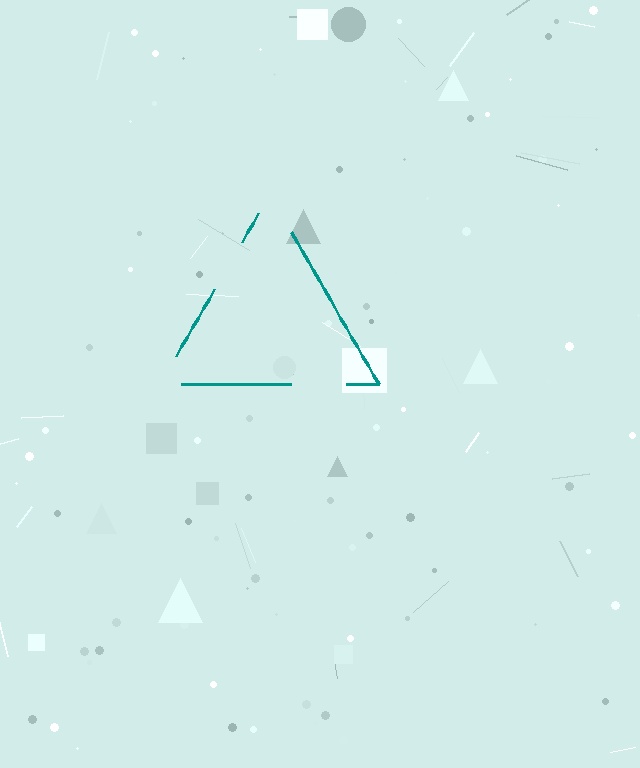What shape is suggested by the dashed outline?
The dashed outline suggests a triangle.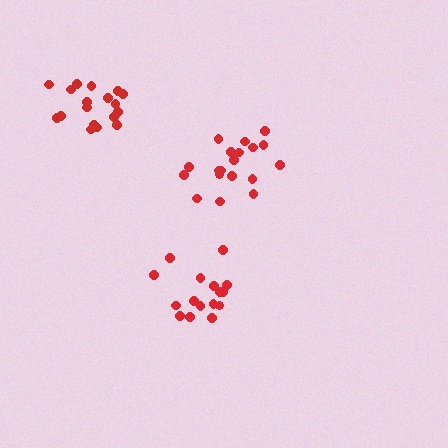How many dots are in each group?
Group 1: 16 dots, Group 2: 19 dots, Group 3: 18 dots (53 total).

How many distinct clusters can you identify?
There are 3 distinct clusters.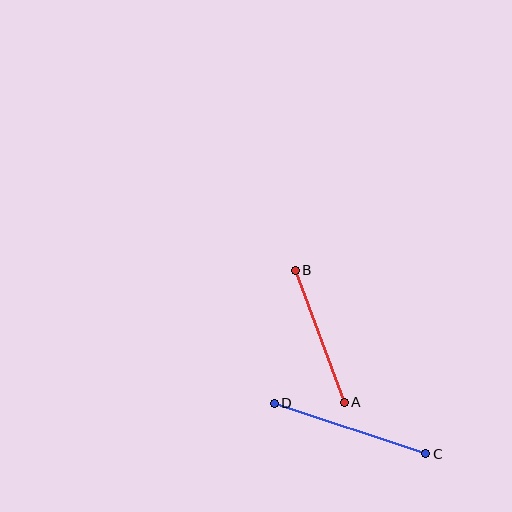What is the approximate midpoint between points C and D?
The midpoint is at approximately (350, 429) pixels.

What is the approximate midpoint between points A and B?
The midpoint is at approximately (320, 336) pixels.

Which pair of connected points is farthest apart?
Points C and D are farthest apart.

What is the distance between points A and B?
The distance is approximately 141 pixels.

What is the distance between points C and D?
The distance is approximately 160 pixels.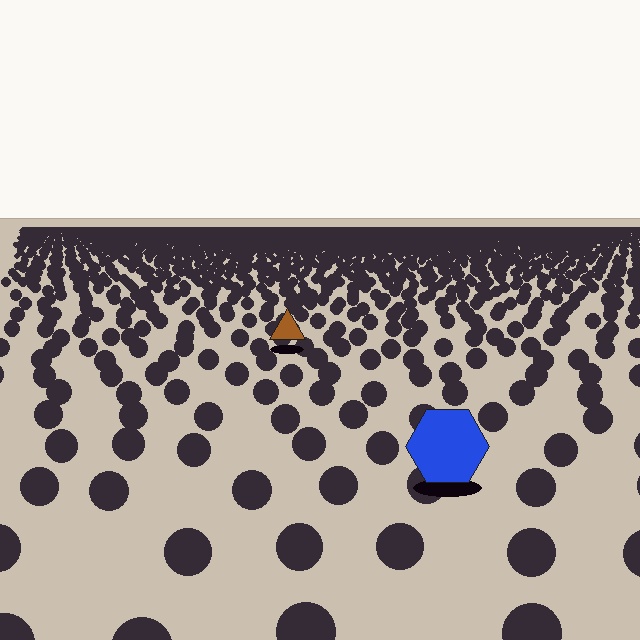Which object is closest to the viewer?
The blue hexagon is closest. The texture marks near it are larger and more spread out.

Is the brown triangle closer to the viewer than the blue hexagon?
No. The blue hexagon is closer — you can tell from the texture gradient: the ground texture is coarser near it.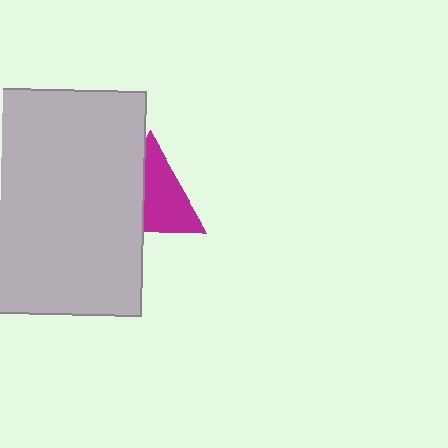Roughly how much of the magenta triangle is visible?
About half of it is visible (roughly 58%).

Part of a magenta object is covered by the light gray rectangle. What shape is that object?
It is a triangle.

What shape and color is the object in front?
The object in front is a light gray rectangle.